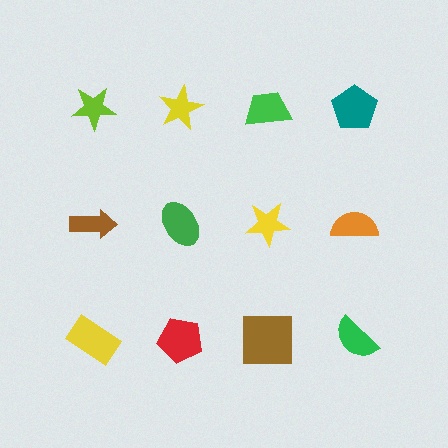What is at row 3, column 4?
A green semicircle.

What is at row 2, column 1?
A brown arrow.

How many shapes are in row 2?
4 shapes.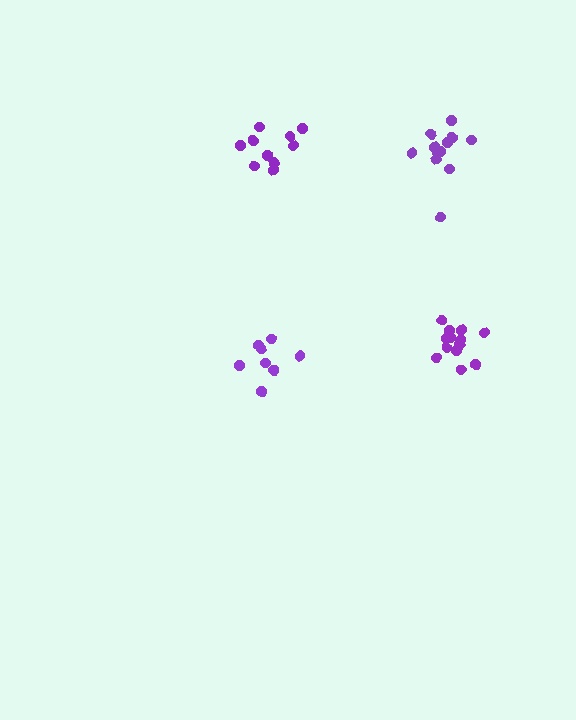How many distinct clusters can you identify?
There are 4 distinct clusters.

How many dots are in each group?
Group 1: 10 dots, Group 2: 13 dots, Group 3: 8 dots, Group 4: 14 dots (45 total).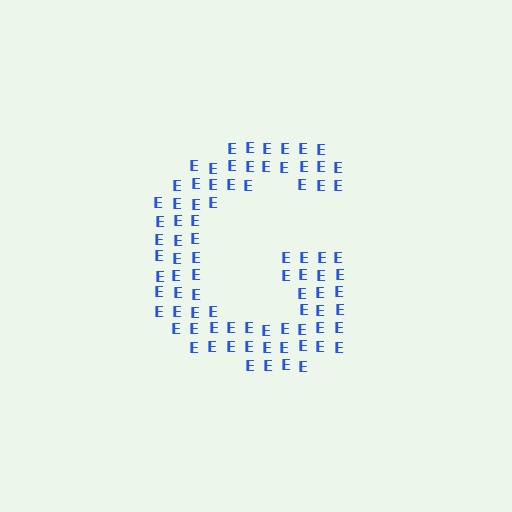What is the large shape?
The large shape is the letter G.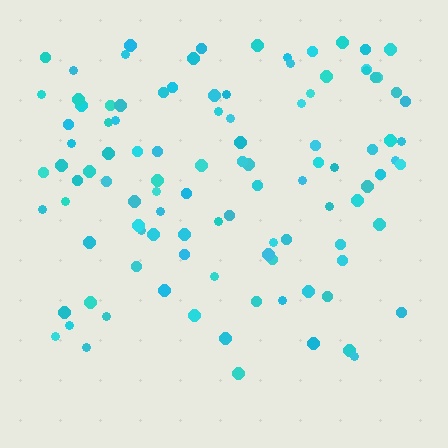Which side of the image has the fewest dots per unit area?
The bottom.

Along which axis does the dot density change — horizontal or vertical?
Vertical.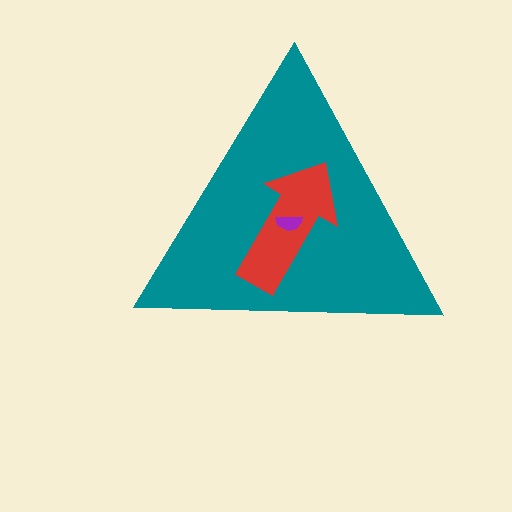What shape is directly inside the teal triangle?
The red arrow.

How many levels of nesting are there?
3.